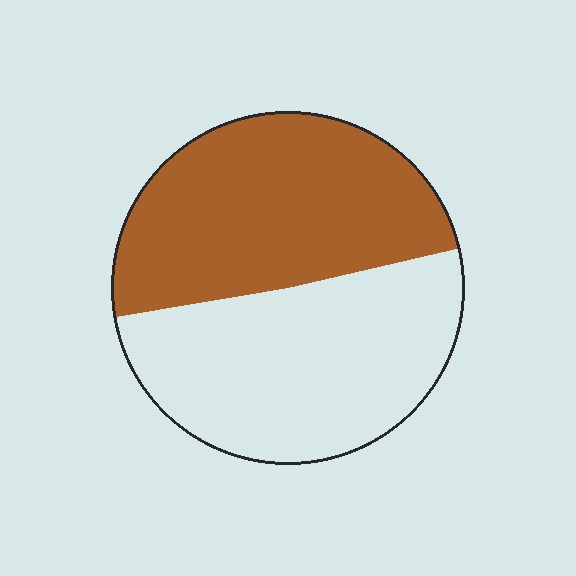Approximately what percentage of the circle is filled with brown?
Approximately 50%.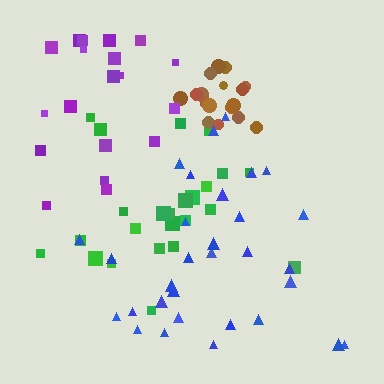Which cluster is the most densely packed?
Brown.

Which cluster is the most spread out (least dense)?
Green.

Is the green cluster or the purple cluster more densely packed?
Purple.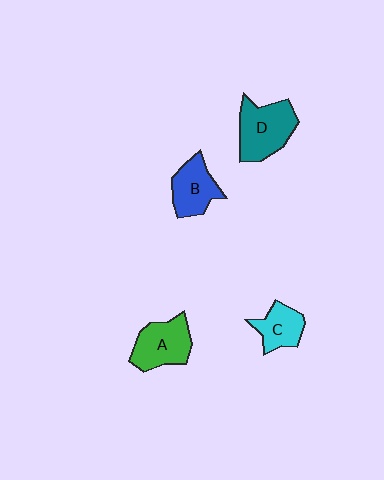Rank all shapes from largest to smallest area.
From largest to smallest: D (teal), A (green), B (blue), C (cyan).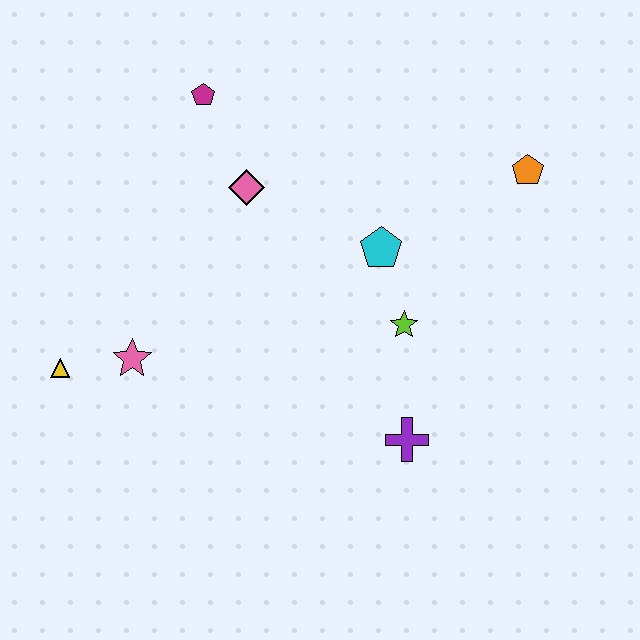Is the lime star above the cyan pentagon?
No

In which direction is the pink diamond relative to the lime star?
The pink diamond is to the left of the lime star.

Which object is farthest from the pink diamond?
The purple cross is farthest from the pink diamond.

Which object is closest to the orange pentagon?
The cyan pentagon is closest to the orange pentagon.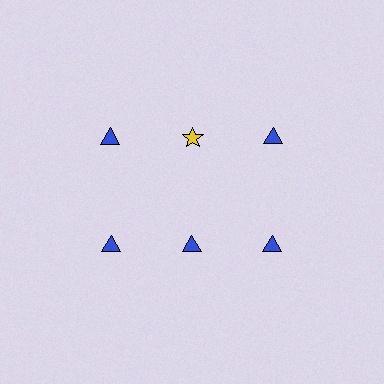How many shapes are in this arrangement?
There are 6 shapes arranged in a grid pattern.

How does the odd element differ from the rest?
It differs in both color (yellow instead of blue) and shape (star instead of triangle).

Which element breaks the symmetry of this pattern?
The yellow star in the top row, second from left column breaks the symmetry. All other shapes are blue triangles.